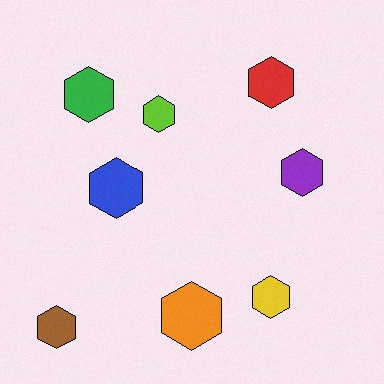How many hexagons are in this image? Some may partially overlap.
There are 8 hexagons.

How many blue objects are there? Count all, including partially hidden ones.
There is 1 blue object.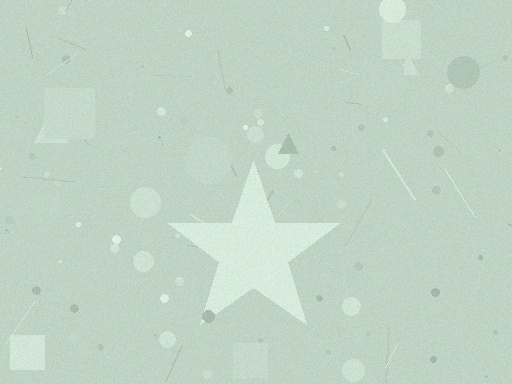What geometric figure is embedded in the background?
A star is embedded in the background.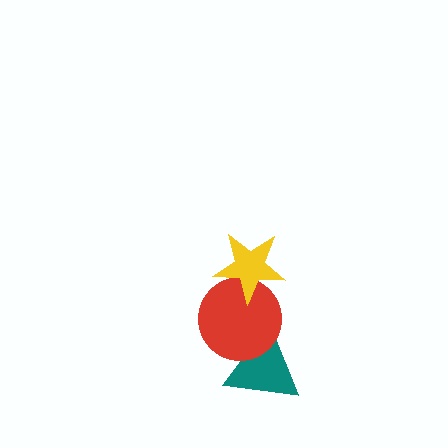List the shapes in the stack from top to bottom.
From top to bottom: the yellow star, the red circle, the teal triangle.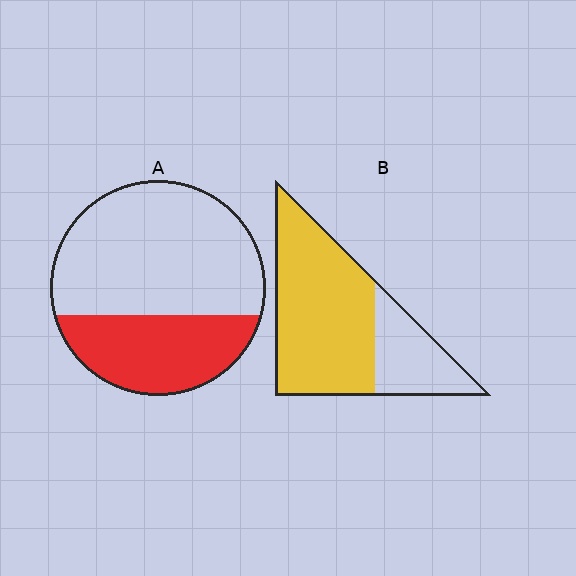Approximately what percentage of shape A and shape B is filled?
A is approximately 35% and B is approximately 70%.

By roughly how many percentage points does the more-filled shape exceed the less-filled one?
By roughly 35 percentage points (B over A).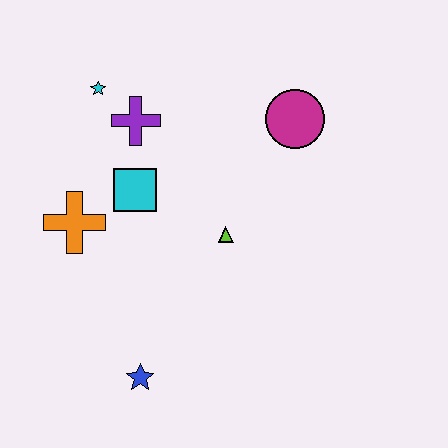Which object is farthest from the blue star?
The magenta circle is farthest from the blue star.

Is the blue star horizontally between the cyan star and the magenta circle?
Yes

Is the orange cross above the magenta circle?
No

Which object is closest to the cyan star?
The purple cross is closest to the cyan star.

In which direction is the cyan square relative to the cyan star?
The cyan square is below the cyan star.